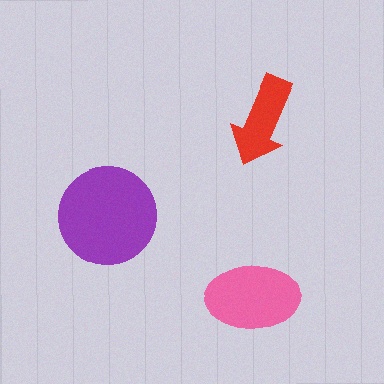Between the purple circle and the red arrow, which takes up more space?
The purple circle.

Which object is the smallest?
The red arrow.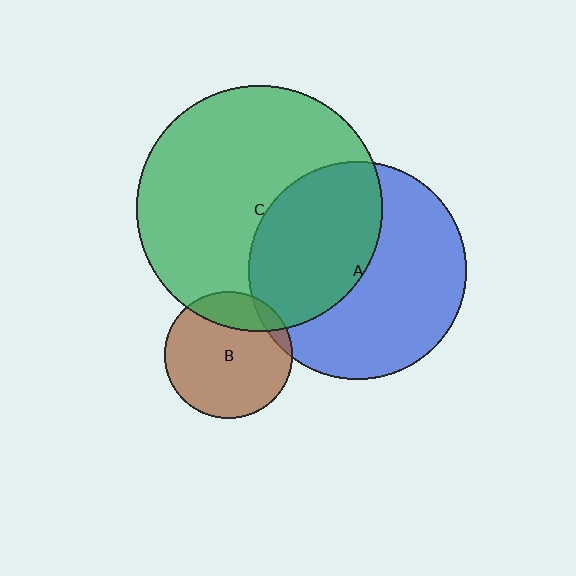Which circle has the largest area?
Circle C (green).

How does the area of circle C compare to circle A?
Approximately 1.3 times.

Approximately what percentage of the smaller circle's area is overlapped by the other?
Approximately 5%.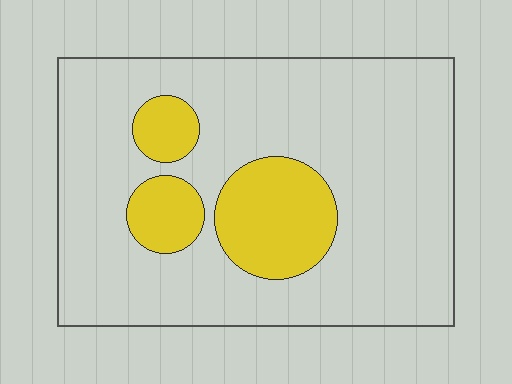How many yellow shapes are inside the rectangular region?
3.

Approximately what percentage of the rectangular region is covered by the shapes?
Approximately 20%.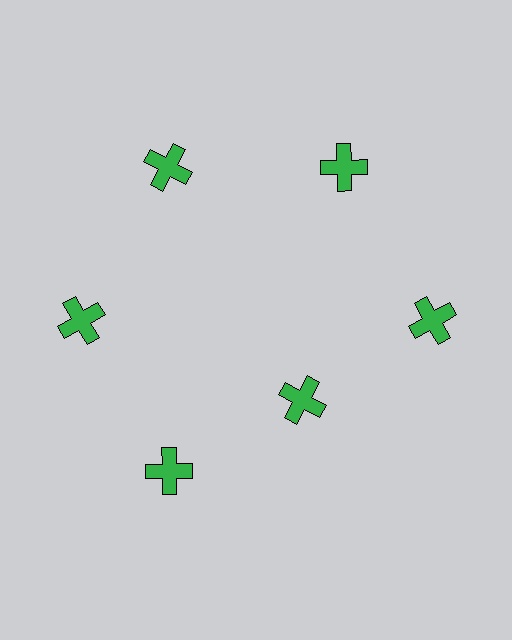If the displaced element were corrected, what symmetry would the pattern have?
It would have 6-fold rotational symmetry — the pattern would map onto itself every 60 degrees.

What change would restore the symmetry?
The symmetry would be restored by moving it outward, back onto the ring so that all 6 crosses sit at equal angles and equal distance from the center.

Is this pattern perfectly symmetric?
No. The 6 green crosses are arranged in a ring, but one element near the 5 o'clock position is pulled inward toward the center, breaking the 6-fold rotational symmetry.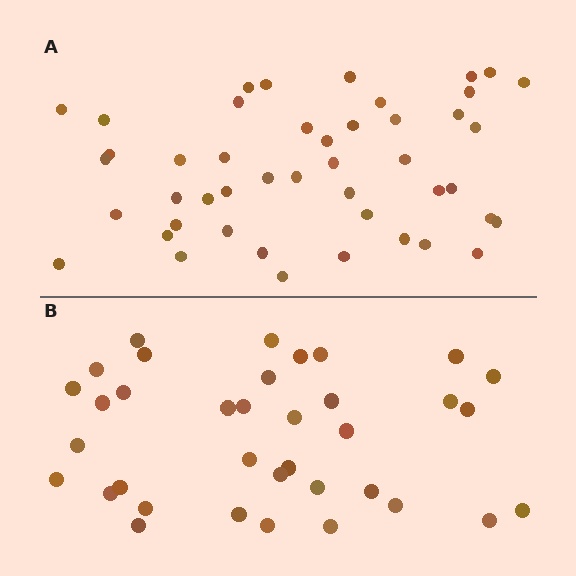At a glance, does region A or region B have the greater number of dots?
Region A (the top region) has more dots.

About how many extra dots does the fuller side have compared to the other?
Region A has roughly 10 or so more dots than region B.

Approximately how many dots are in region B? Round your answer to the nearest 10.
About 40 dots. (The exact count is 36, which rounds to 40.)